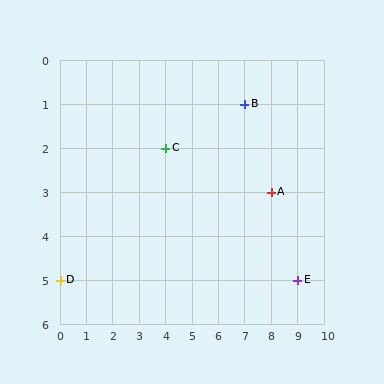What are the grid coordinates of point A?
Point A is at grid coordinates (8, 3).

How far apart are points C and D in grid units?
Points C and D are 4 columns and 3 rows apart (about 5.0 grid units diagonally).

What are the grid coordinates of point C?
Point C is at grid coordinates (4, 2).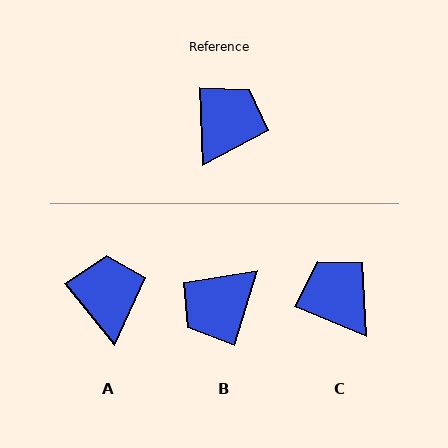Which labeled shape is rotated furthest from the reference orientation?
B, about 160 degrees away.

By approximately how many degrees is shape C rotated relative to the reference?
Approximately 65 degrees counter-clockwise.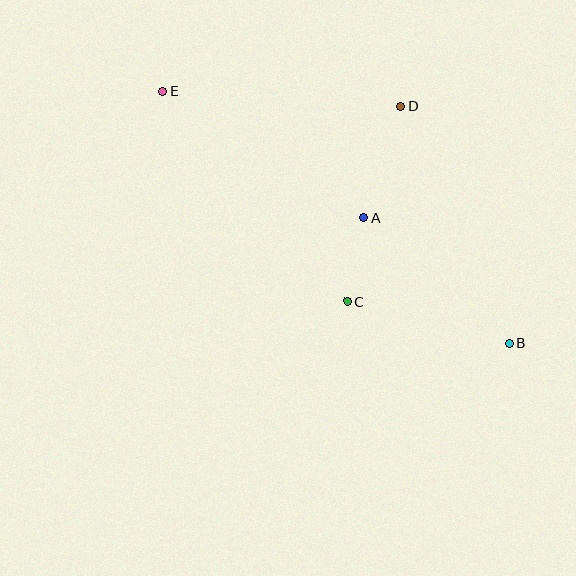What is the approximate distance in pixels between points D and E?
The distance between D and E is approximately 238 pixels.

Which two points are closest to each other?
Points A and C are closest to each other.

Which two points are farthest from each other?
Points B and E are farthest from each other.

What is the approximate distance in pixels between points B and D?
The distance between B and D is approximately 261 pixels.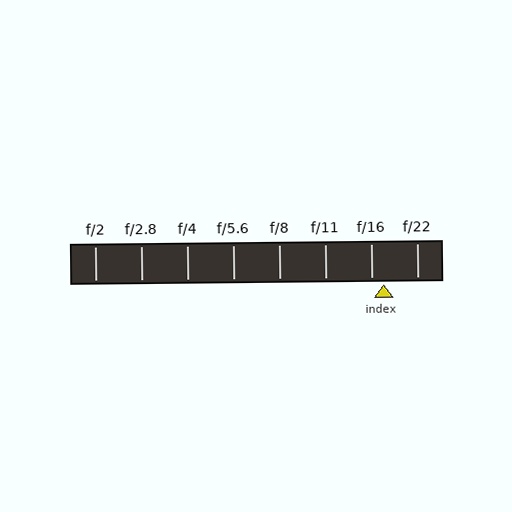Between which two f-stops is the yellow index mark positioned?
The index mark is between f/16 and f/22.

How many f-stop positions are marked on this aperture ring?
There are 8 f-stop positions marked.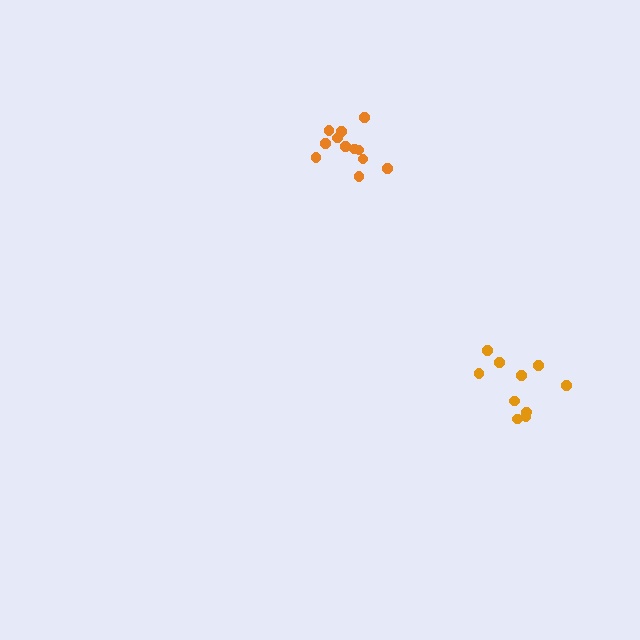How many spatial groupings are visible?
There are 2 spatial groupings.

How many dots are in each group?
Group 1: 10 dots, Group 2: 12 dots (22 total).